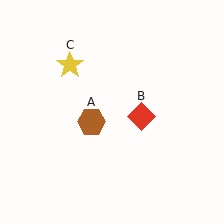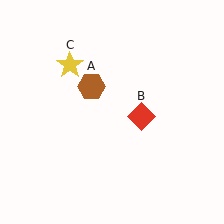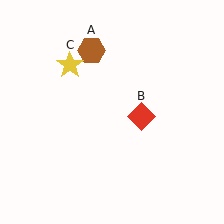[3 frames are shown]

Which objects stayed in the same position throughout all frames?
Red diamond (object B) and yellow star (object C) remained stationary.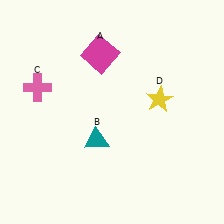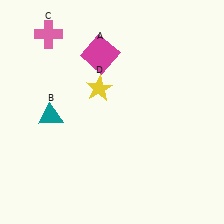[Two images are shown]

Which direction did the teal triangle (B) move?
The teal triangle (B) moved left.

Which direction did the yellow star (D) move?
The yellow star (D) moved left.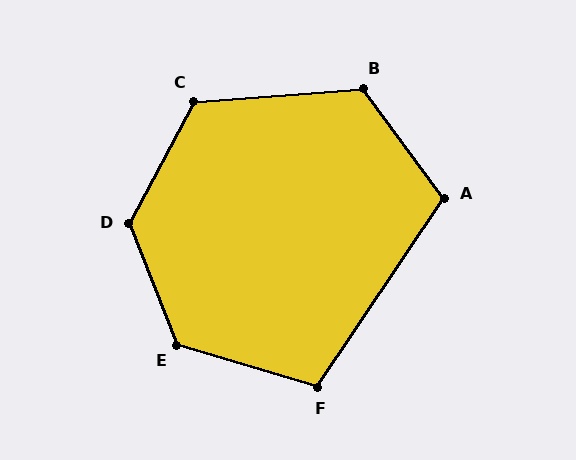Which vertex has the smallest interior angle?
F, at approximately 107 degrees.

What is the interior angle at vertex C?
Approximately 122 degrees (obtuse).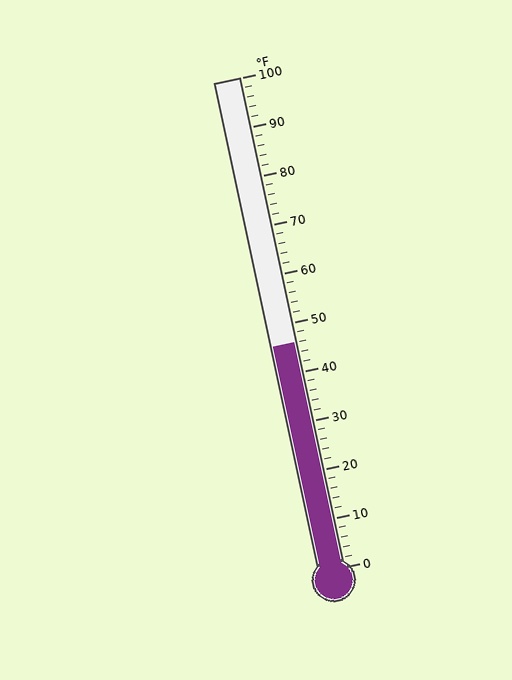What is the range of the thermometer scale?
The thermometer scale ranges from 0°F to 100°F.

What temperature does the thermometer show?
The thermometer shows approximately 46°F.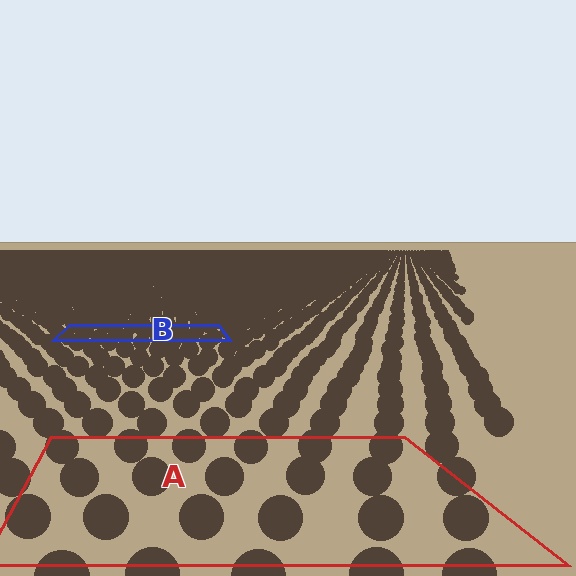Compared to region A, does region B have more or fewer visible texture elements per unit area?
Region B has more texture elements per unit area — they are packed more densely because it is farther away.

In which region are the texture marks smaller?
The texture marks are smaller in region B, because it is farther away.